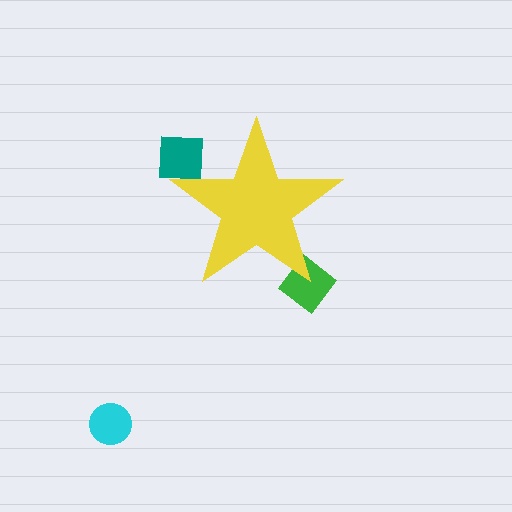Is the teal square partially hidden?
Yes, the teal square is partially hidden behind the yellow star.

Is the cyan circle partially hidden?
No, the cyan circle is fully visible.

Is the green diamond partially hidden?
Yes, the green diamond is partially hidden behind the yellow star.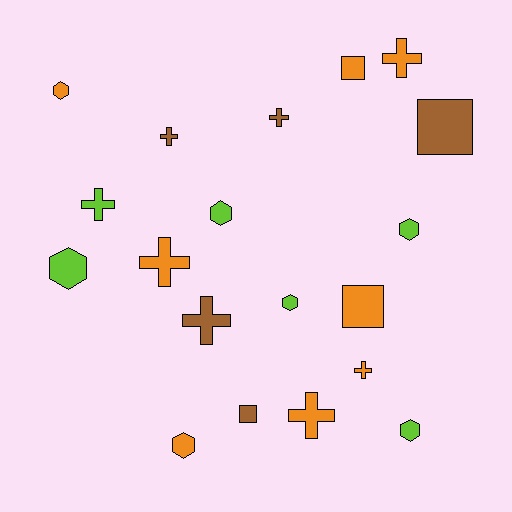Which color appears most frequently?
Orange, with 8 objects.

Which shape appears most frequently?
Cross, with 8 objects.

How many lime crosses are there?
There is 1 lime cross.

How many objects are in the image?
There are 19 objects.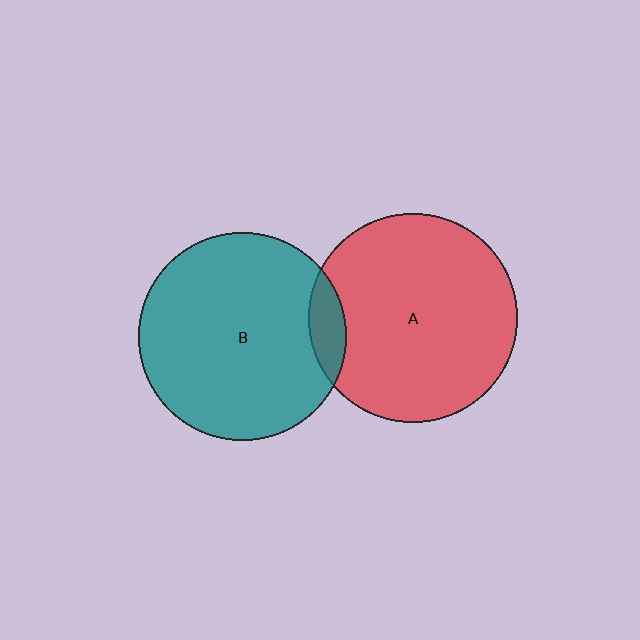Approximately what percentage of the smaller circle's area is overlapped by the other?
Approximately 10%.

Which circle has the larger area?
Circle A (red).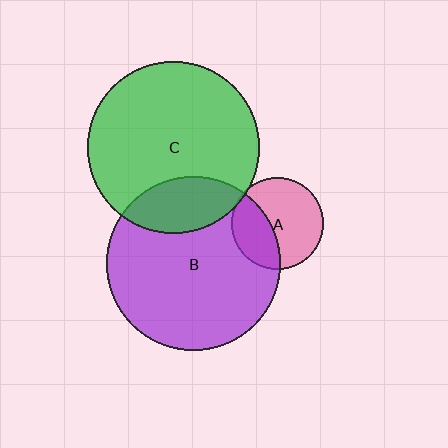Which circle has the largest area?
Circle B (purple).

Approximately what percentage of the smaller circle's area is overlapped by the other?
Approximately 35%.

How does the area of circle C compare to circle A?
Approximately 3.5 times.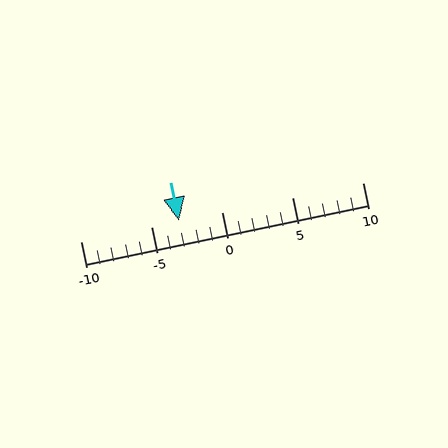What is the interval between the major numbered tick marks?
The major tick marks are spaced 5 units apart.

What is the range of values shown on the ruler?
The ruler shows values from -10 to 10.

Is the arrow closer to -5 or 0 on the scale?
The arrow is closer to -5.